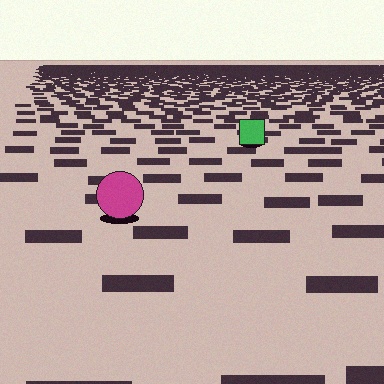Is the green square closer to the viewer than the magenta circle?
No. The magenta circle is closer — you can tell from the texture gradient: the ground texture is coarser near it.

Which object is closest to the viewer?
The magenta circle is closest. The texture marks near it are larger and more spread out.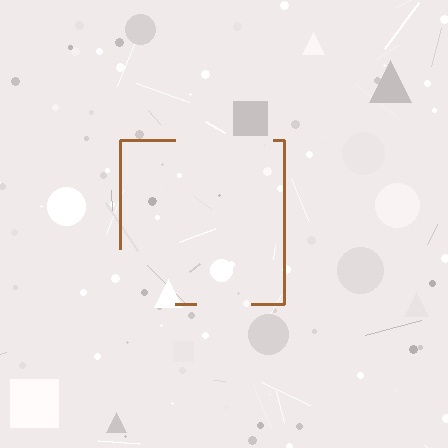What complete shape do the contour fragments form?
The contour fragments form a square.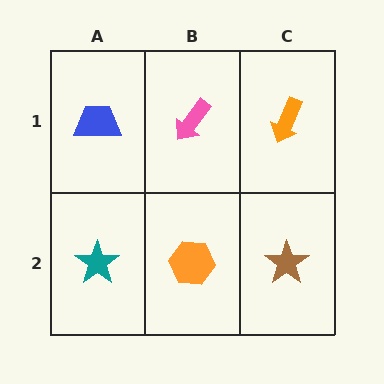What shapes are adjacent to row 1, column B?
An orange hexagon (row 2, column B), a blue trapezoid (row 1, column A), an orange arrow (row 1, column C).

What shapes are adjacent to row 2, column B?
A pink arrow (row 1, column B), a teal star (row 2, column A), a brown star (row 2, column C).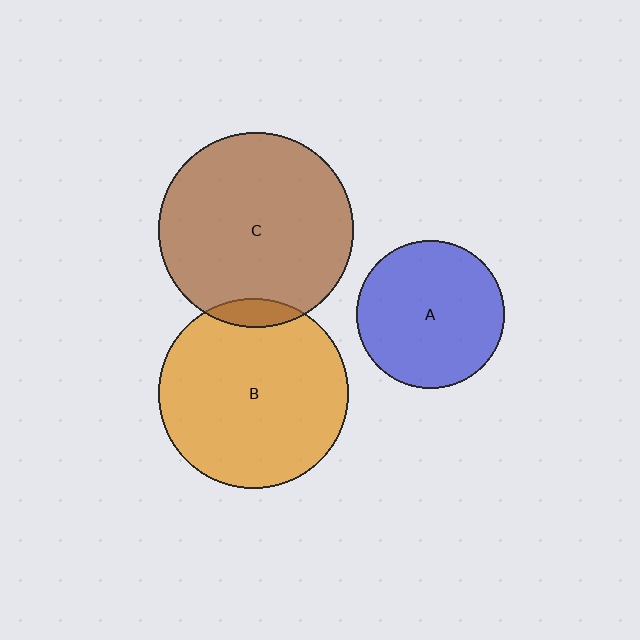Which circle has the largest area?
Circle C (brown).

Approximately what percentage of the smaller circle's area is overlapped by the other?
Approximately 5%.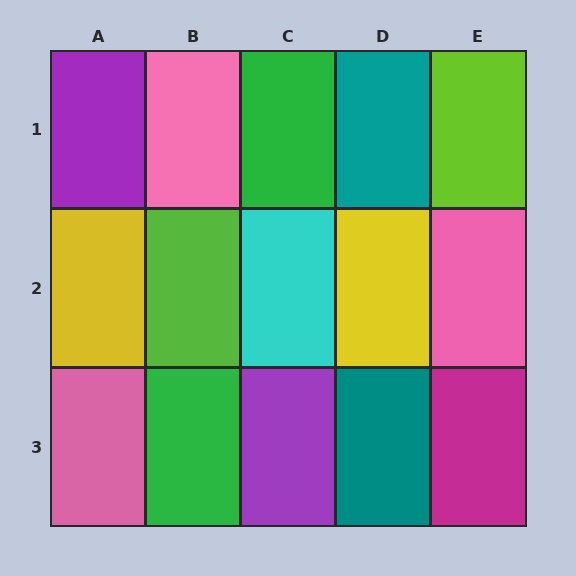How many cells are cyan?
1 cell is cyan.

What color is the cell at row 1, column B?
Pink.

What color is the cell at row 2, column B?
Lime.